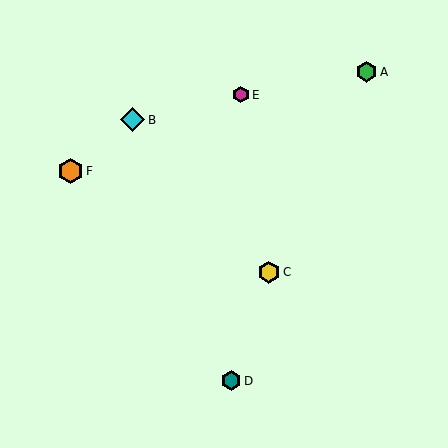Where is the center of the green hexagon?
The center of the green hexagon is at (367, 72).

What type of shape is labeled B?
Shape B is a cyan diamond.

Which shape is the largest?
The orange hexagon (labeled F) is the largest.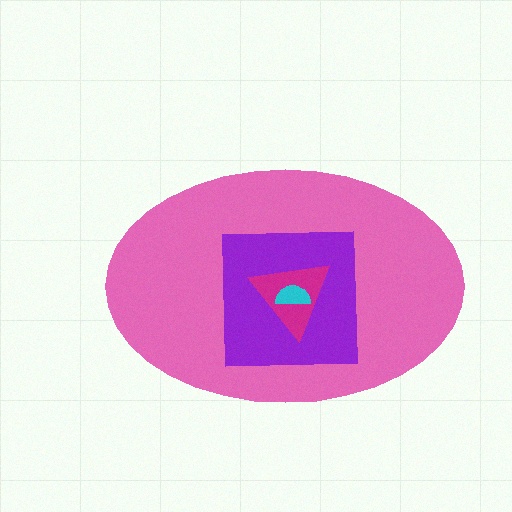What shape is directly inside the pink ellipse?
The purple square.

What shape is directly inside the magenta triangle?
The cyan semicircle.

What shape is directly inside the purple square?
The magenta triangle.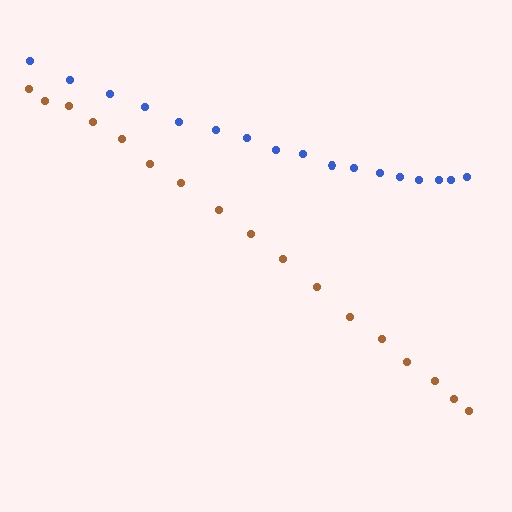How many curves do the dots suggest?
There are 2 distinct paths.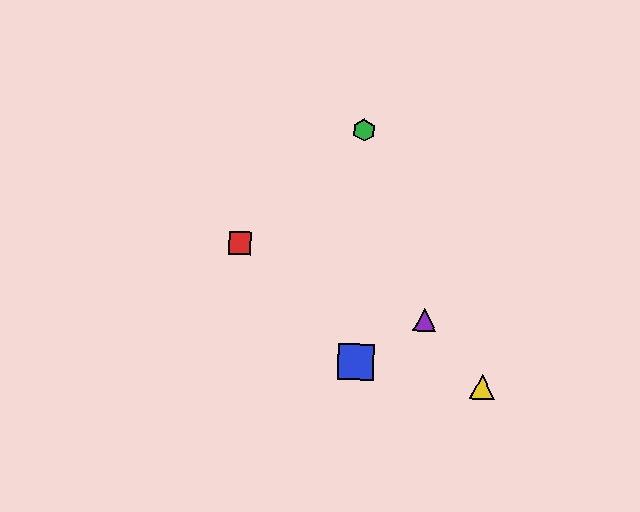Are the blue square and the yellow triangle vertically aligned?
No, the blue square is at x≈356 and the yellow triangle is at x≈482.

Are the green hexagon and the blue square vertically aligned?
Yes, both are at x≈364.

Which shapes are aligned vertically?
The blue square, the green hexagon are aligned vertically.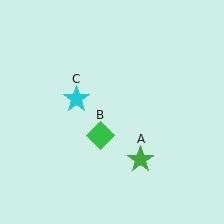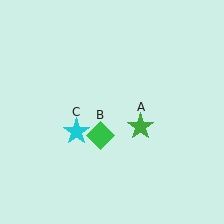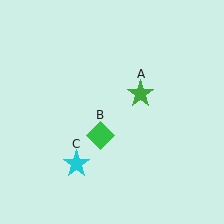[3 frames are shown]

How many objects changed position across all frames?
2 objects changed position: green star (object A), cyan star (object C).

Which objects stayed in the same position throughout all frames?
Green diamond (object B) remained stationary.